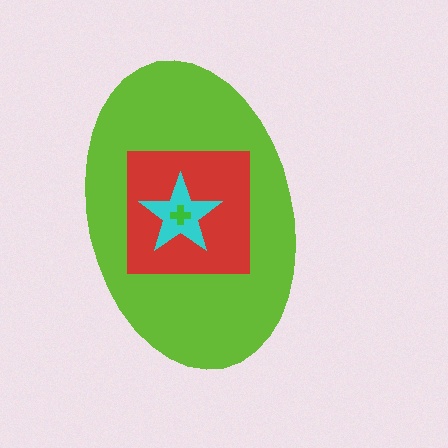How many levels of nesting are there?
4.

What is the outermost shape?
The lime ellipse.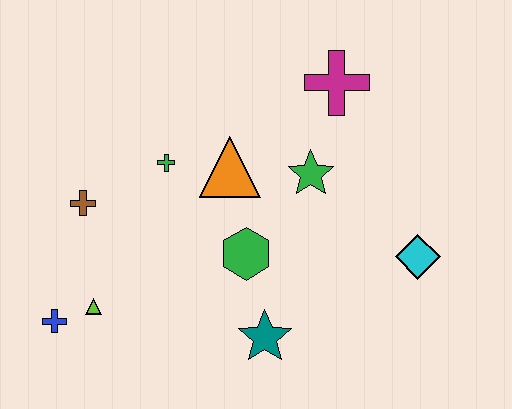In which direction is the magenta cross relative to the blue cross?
The magenta cross is to the right of the blue cross.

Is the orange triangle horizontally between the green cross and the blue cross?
No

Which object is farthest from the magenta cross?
The blue cross is farthest from the magenta cross.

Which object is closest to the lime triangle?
The blue cross is closest to the lime triangle.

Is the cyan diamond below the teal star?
No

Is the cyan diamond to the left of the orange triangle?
No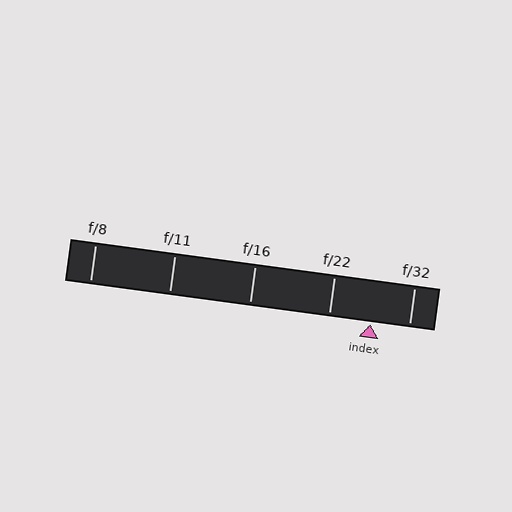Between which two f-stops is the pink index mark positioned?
The index mark is between f/22 and f/32.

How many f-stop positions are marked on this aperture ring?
There are 5 f-stop positions marked.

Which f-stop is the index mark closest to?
The index mark is closest to f/32.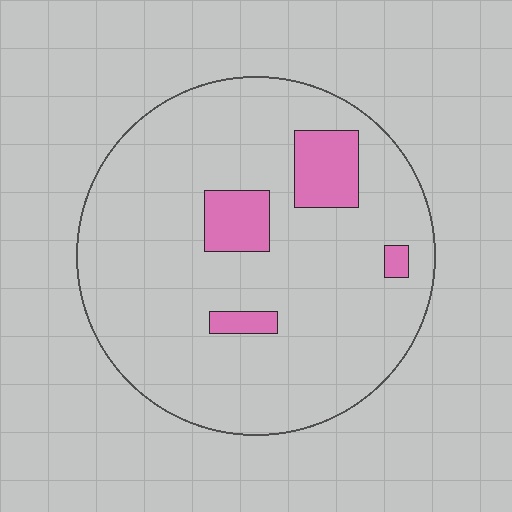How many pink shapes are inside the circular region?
4.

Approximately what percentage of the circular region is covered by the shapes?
Approximately 10%.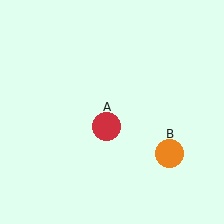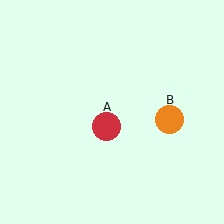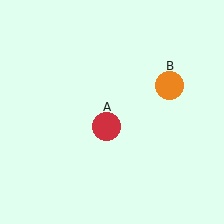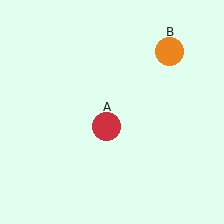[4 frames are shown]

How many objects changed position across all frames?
1 object changed position: orange circle (object B).